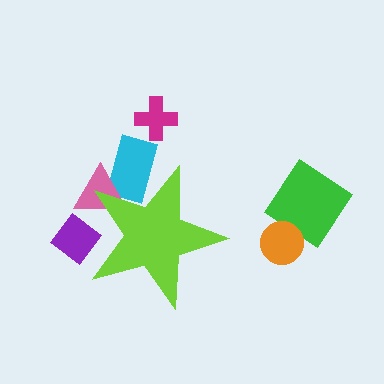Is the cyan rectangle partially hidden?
Yes, the cyan rectangle is partially hidden behind the lime star.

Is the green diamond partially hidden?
No, the green diamond is fully visible.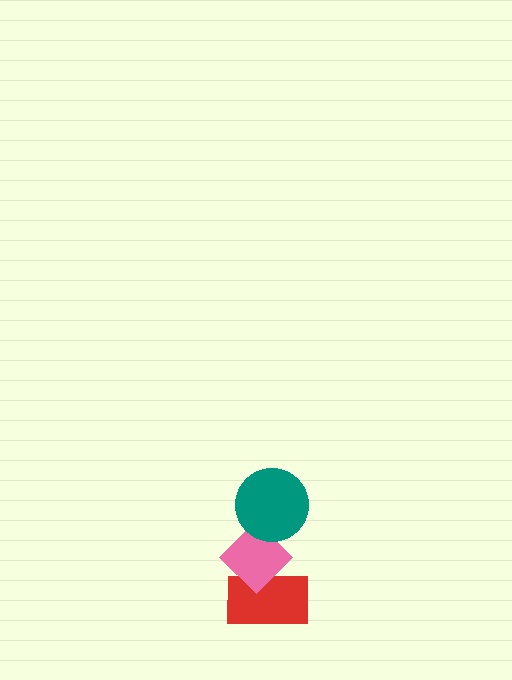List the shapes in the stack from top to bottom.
From top to bottom: the teal circle, the pink diamond, the red rectangle.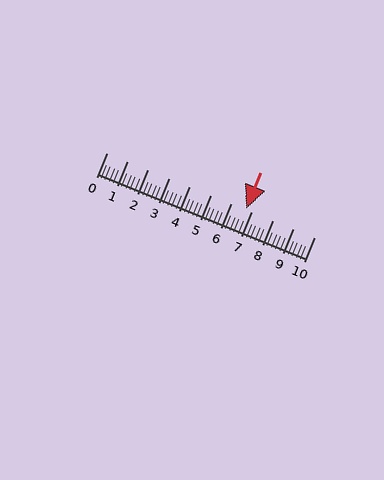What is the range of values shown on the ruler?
The ruler shows values from 0 to 10.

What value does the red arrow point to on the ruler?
The red arrow points to approximately 6.7.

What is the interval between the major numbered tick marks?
The major tick marks are spaced 1 units apart.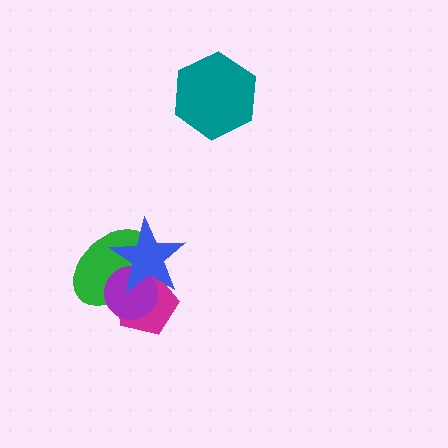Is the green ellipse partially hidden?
Yes, it is partially covered by another shape.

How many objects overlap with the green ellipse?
3 objects overlap with the green ellipse.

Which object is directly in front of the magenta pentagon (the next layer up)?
The green ellipse is directly in front of the magenta pentagon.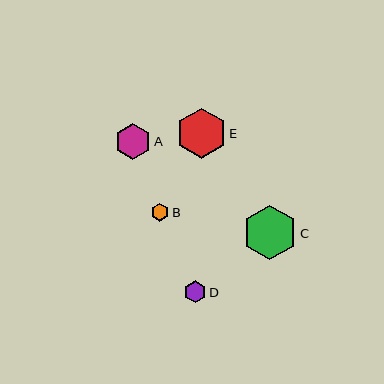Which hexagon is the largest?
Hexagon C is the largest with a size of approximately 54 pixels.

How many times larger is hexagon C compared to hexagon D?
Hexagon C is approximately 2.5 times the size of hexagon D.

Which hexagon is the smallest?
Hexagon B is the smallest with a size of approximately 18 pixels.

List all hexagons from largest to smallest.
From largest to smallest: C, E, A, D, B.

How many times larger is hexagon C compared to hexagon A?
Hexagon C is approximately 1.5 times the size of hexagon A.